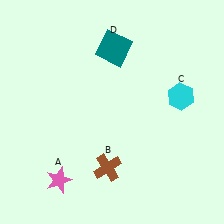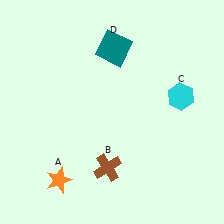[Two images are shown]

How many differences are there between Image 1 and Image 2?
There is 1 difference between the two images.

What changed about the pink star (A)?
In Image 1, A is pink. In Image 2, it changed to orange.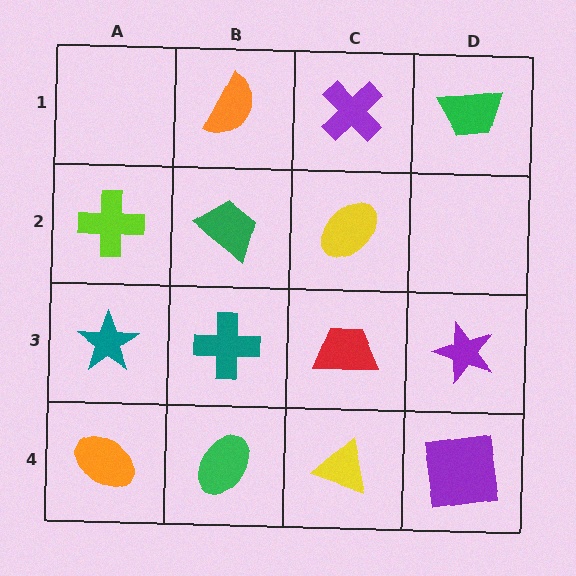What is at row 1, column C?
A purple cross.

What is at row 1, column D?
A green trapezoid.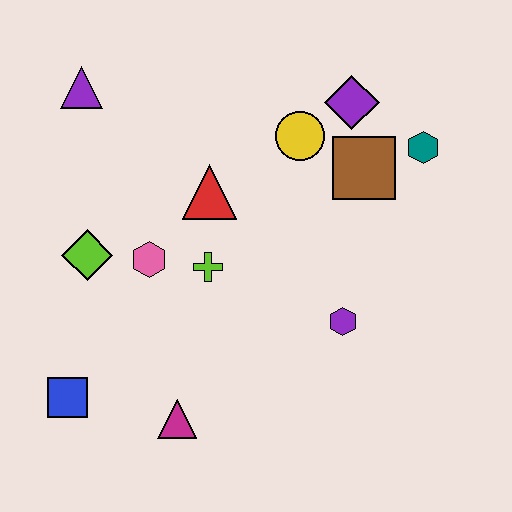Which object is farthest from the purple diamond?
The blue square is farthest from the purple diamond.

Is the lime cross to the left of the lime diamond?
No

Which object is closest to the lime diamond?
The pink hexagon is closest to the lime diamond.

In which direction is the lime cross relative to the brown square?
The lime cross is to the left of the brown square.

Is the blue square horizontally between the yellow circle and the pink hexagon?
No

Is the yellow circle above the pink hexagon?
Yes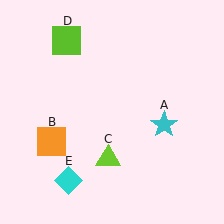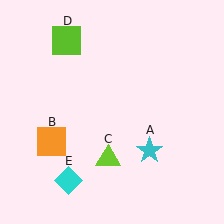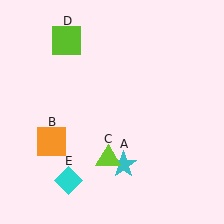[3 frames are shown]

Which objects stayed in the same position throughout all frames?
Orange square (object B) and lime triangle (object C) and lime square (object D) and cyan diamond (object E) remained stationary.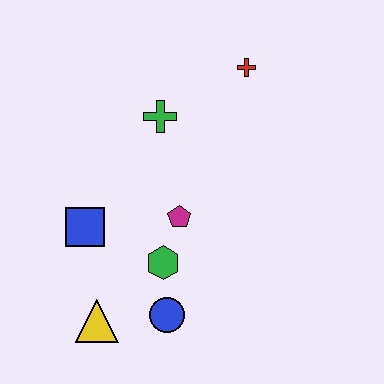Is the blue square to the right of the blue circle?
No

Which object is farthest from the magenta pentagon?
The red cross is farthest from the magenta pentagon.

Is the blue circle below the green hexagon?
Yes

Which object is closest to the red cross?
The green cross is closest to the red cross.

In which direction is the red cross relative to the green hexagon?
The red cross is above the green hexagon.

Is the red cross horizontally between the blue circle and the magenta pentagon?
No